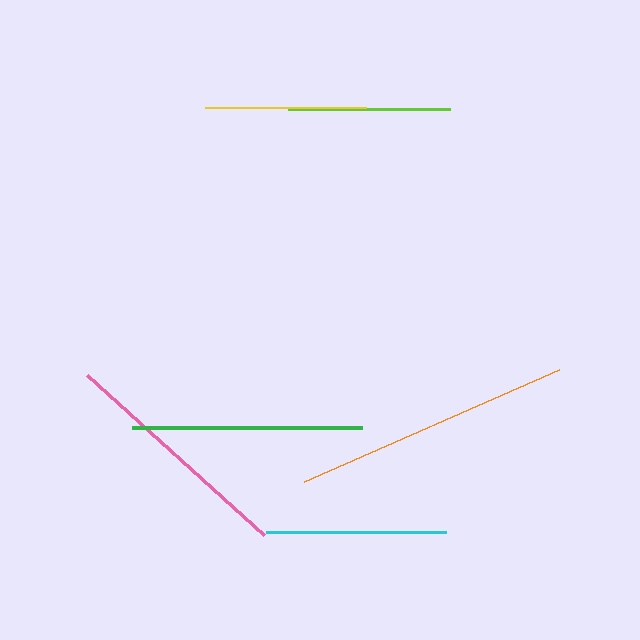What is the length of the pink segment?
The pink segment is approximately 238 pixels long.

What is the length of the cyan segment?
The cyan segment is approximately 181 pixels long.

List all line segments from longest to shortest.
From longest to shortest: orange, pink, green, cyan, lime, yellow.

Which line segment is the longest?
The orange line is the longest at approximately 279 pixels.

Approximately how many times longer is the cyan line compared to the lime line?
The cyan line is approximately 1.1 times the length of the lime line.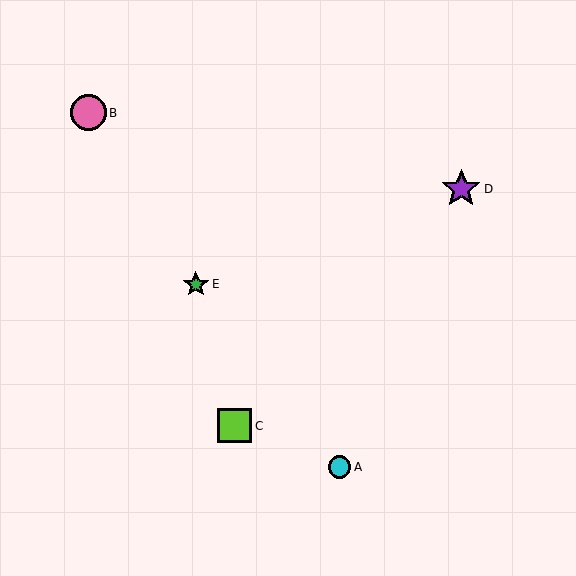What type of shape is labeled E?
Shape E is a green star.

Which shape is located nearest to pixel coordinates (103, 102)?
The pink circle (labeled B) at (89, 113) is nearest to that location.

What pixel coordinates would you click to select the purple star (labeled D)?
Click at (461, 189) to select the purple star D.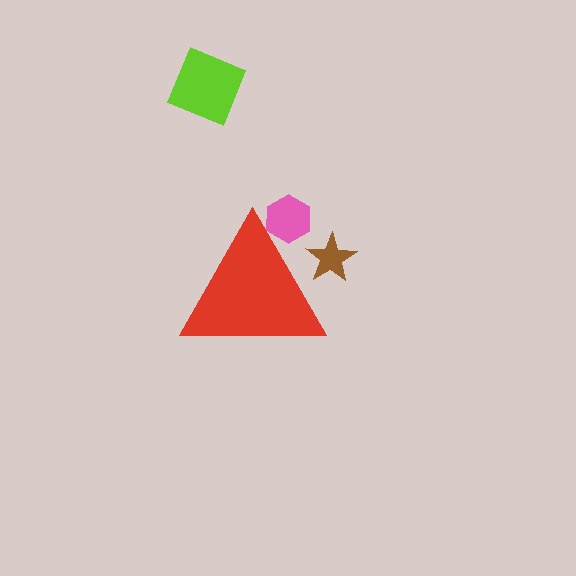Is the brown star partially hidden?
Yes, the brown star is partially hidden behind the red triangle.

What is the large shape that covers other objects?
A red triangle.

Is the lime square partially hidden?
No, the lime square is fully visible.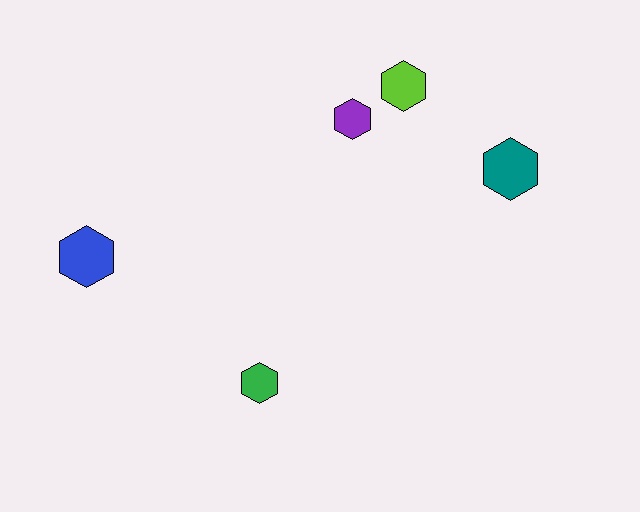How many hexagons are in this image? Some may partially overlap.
There are 5 hexagons.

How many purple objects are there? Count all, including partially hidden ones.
There is 1 purple object.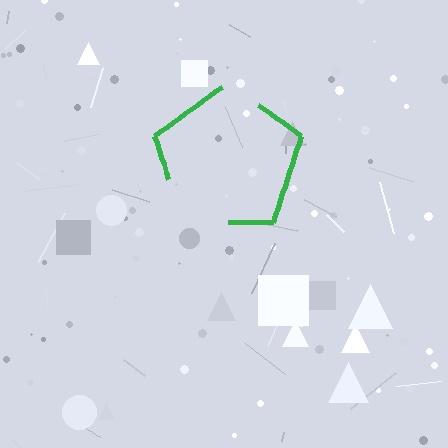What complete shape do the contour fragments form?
The contour fragments form a pentagon.